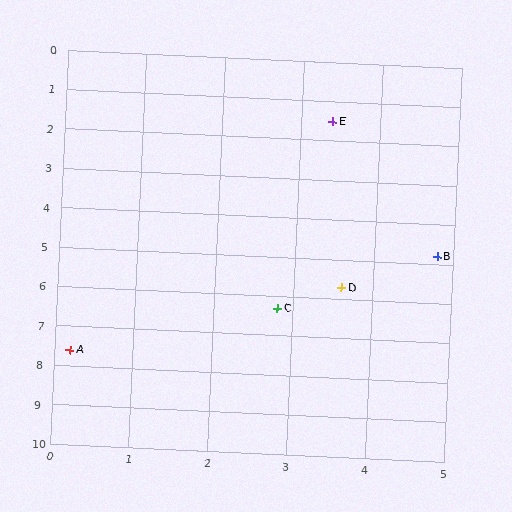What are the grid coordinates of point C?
Point C is at approximately (2.8, 6.3).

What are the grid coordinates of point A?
Point A is at approximately (0.2, 7.6).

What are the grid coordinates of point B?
Point B is at approximately (4.8, 4.8).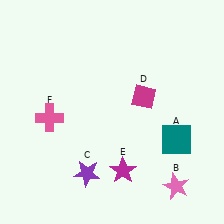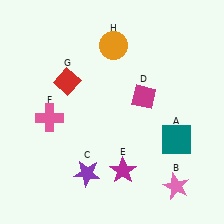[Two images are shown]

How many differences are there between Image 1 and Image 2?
There are 2 differences between the two images.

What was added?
A red diamond (G), an orange circle (H) were added in Image 2.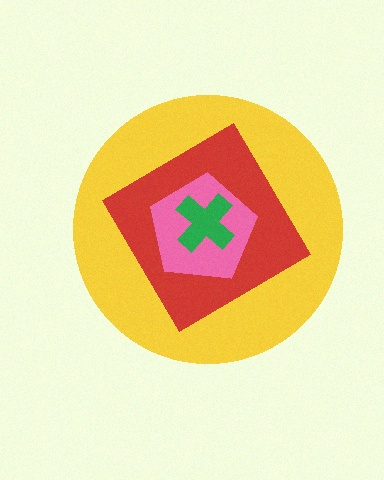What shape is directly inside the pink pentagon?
The green cross.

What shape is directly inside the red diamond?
The pink pentagon.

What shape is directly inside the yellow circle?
The red diamond.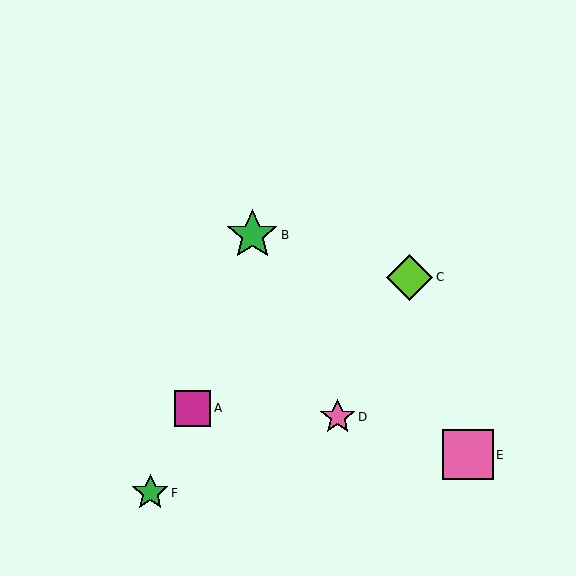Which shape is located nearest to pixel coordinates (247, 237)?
The green star (labeled B) at (252, 235) is nearest to that location.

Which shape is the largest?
The green star (labeled B) is the largest.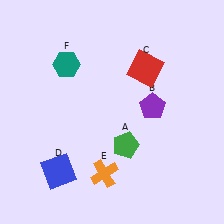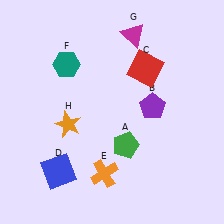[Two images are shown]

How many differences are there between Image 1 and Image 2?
There are 2 differences between the two images.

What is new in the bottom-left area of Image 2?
An orange star (H) was added in the bottom-left area of Image 2.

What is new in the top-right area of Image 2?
A magenta triangle (G) was added in the top-right area of Image 2.